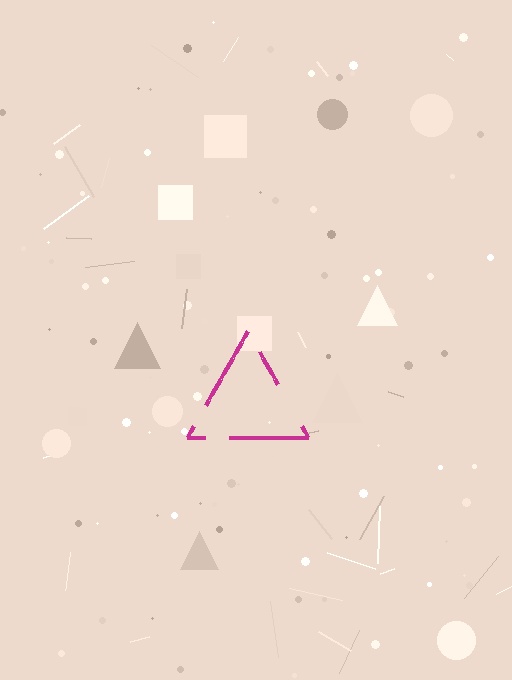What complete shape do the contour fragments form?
The contour fragments form a triangle.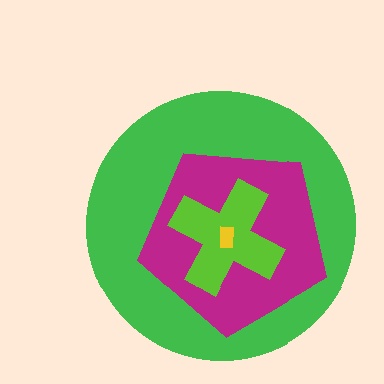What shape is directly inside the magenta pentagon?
The lime cross.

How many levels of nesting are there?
4.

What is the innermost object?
The yellow rectangle.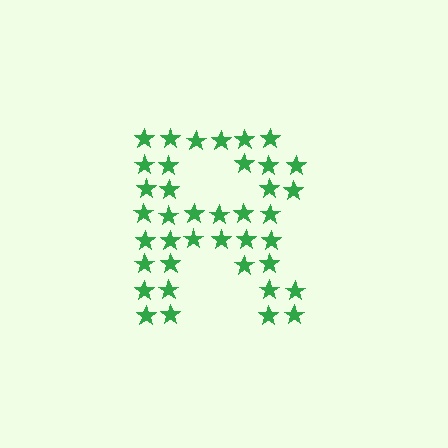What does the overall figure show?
The overall figure shows the letter R.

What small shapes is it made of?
It is made of small stars.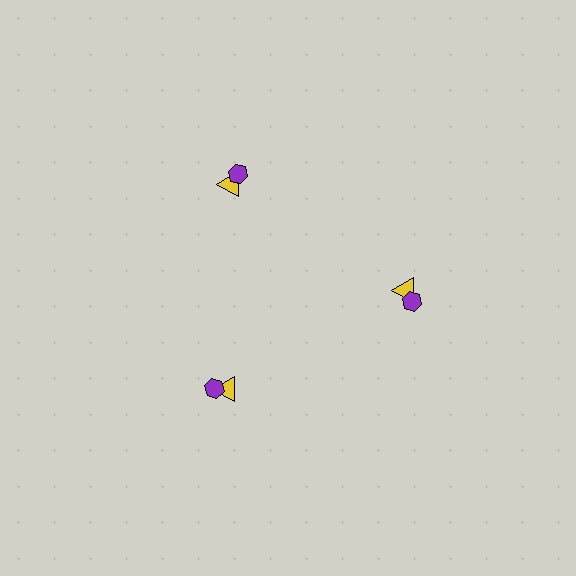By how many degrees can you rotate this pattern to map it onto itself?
The pattern maps onto itself every 120 degrees of rotation.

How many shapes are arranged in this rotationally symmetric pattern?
There are 6 shapes, arranged in 3 groups of 2.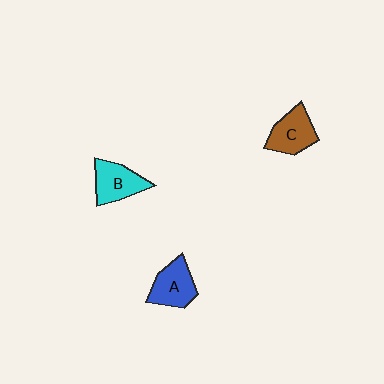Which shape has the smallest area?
Shape C (brown).